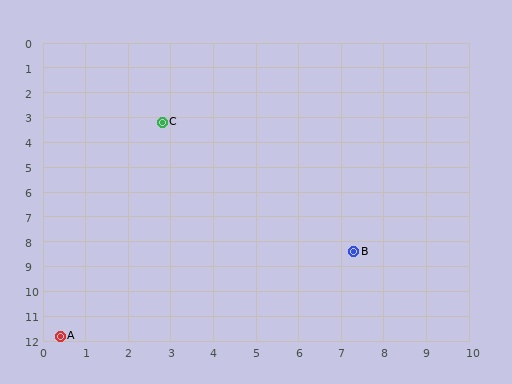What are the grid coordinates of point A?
Point A is at approximately (0.4, 11.8).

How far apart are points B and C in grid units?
Points B and C are about 6.9 grid units apart.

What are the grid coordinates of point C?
Point C is at approximately (2.8, 3.2).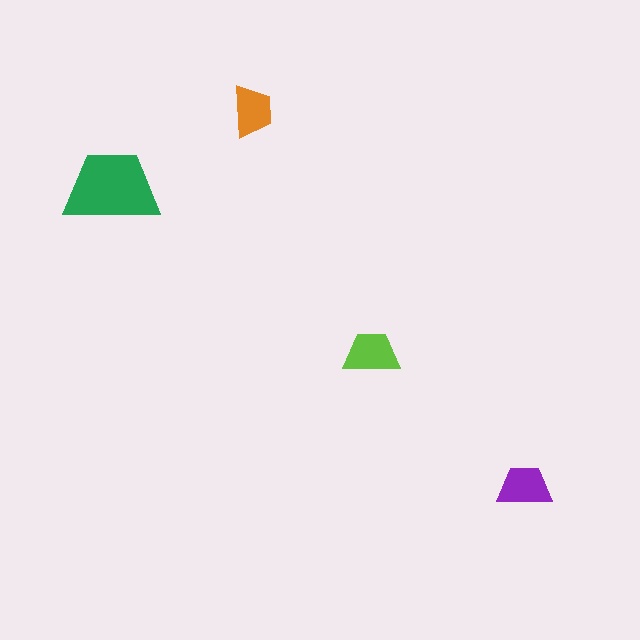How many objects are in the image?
There are 4 objects in the image.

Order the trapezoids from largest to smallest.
the green one, the lime one, the purple one, the orange one.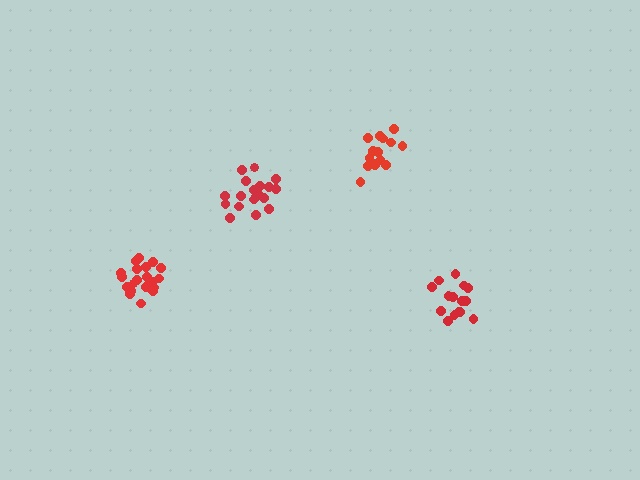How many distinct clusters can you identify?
There are 4 distinct clusters.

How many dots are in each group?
Group 1: 20 dots, Group 2: 15 dots, Group 3: 19 dots, Group 4: 15 dots (69 total).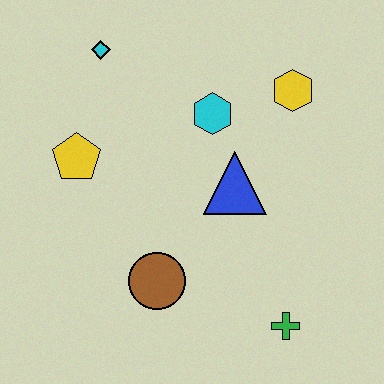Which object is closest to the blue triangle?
The cyan hexagon is closest to the blue triangle.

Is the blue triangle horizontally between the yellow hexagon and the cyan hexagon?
Yes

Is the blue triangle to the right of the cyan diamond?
Yes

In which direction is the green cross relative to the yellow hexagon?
The green cross is below the yellow hexagon.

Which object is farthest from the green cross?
The cyan diamond is farthest from the green cross.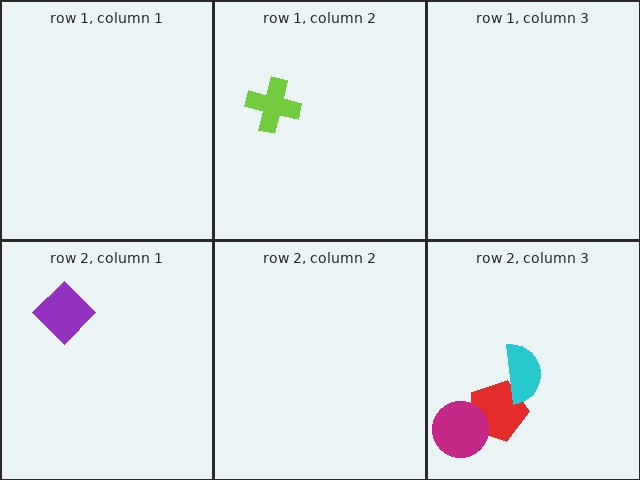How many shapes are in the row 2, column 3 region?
3.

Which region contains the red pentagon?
The row 2, column 3 region.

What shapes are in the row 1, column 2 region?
The lime cross.